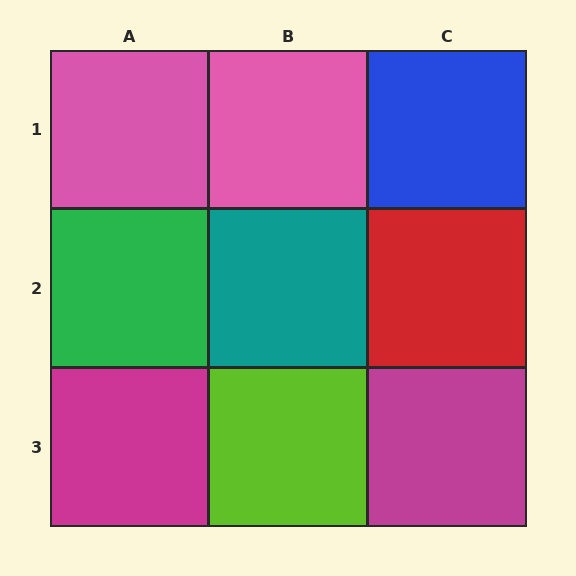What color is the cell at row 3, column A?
Magenta.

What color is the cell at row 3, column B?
Lime.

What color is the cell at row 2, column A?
Green.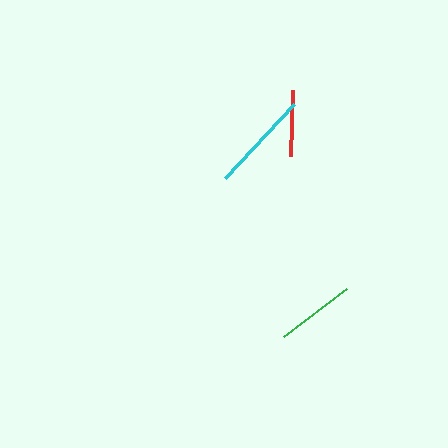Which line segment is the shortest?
The red line is the shortest at approximately 67 pixels.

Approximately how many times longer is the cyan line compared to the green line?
The cyan line is approximately 1.3 times the length of the green line.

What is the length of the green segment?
The green segment is approximately 78 pixels long.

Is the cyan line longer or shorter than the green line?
The cyan line is longer than the green line.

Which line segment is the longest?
The cyan line is the longest at approximately 102 pixels.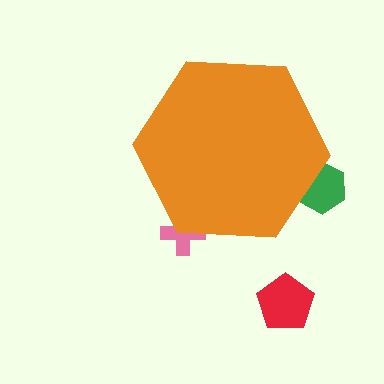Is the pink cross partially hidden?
Yes, the pink cross is partially hidden behind the orange hexagon.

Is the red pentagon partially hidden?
No, the red pentagon is fully visible.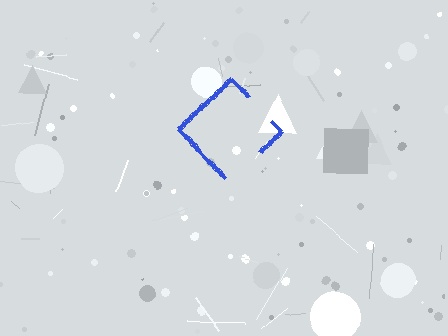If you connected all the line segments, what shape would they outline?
They would outline a diamond.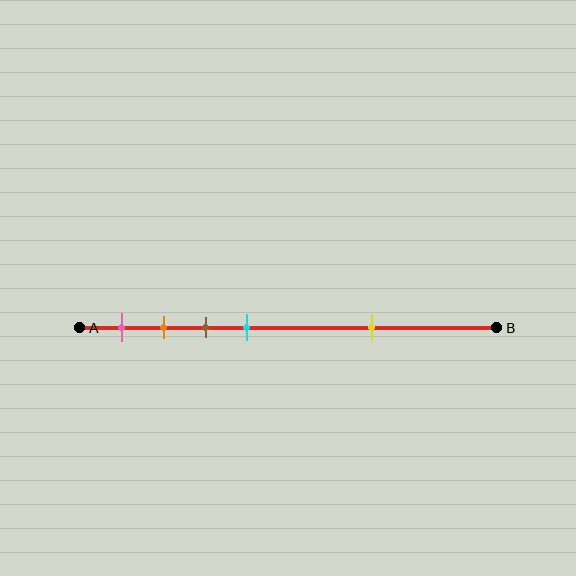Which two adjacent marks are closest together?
The orange and brown marks are the closest adjacent pair.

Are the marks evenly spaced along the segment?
No, the marks are not evenly spaced.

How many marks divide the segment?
There are 5 marks dividing the segment.